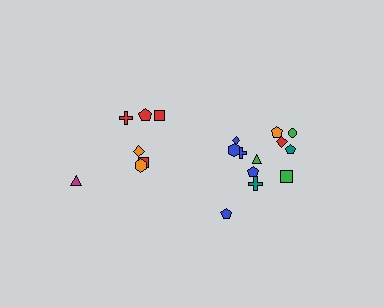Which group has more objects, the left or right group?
The right group.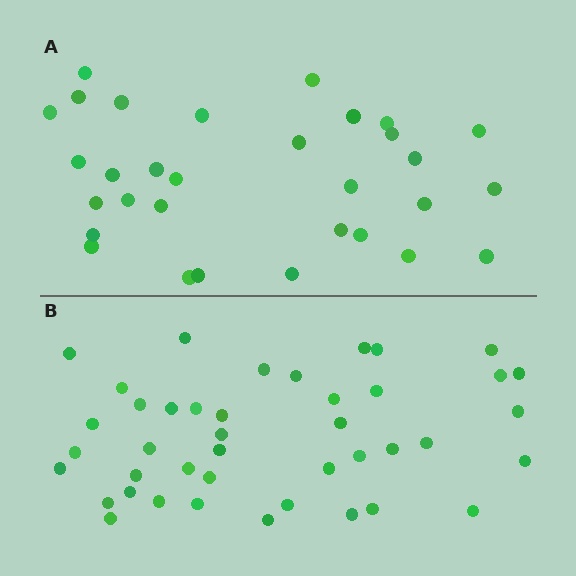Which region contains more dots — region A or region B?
Region B (the bottom region) has more dots.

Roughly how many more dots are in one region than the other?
Region B has roughly 12 or so more dots than region A.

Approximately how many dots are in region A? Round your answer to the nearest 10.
About 30 dots. (The exact count is 31, which rounds to 30.)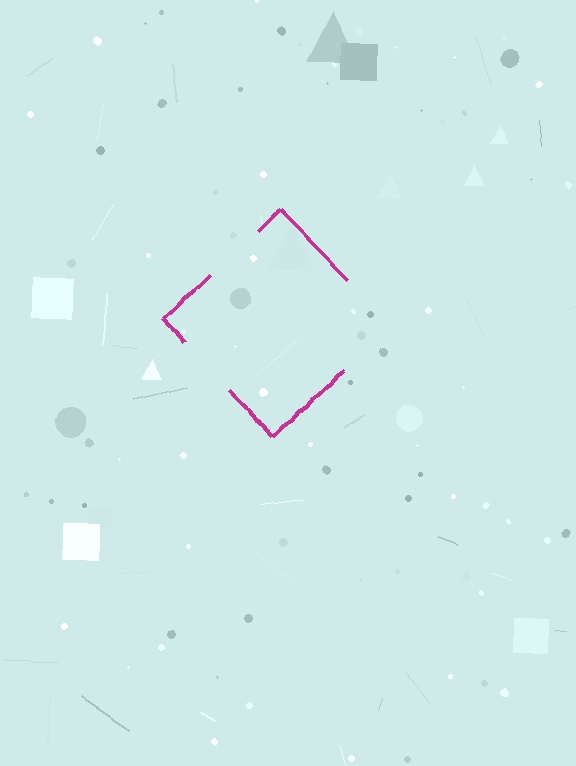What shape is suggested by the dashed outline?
The dashed outline suggests a diamond.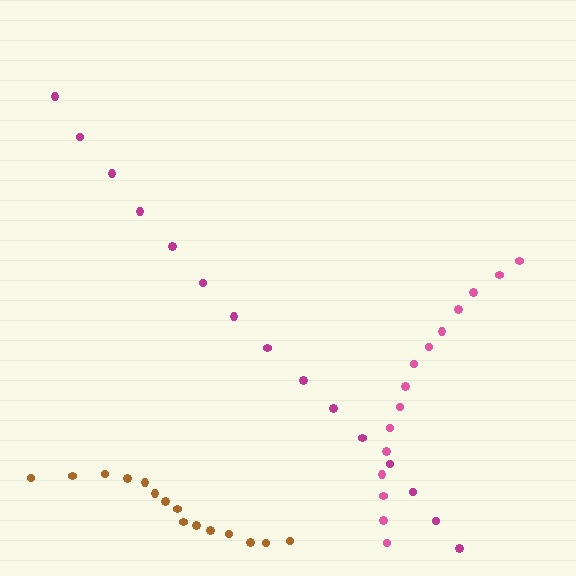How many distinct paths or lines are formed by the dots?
There are 3 distinct paths.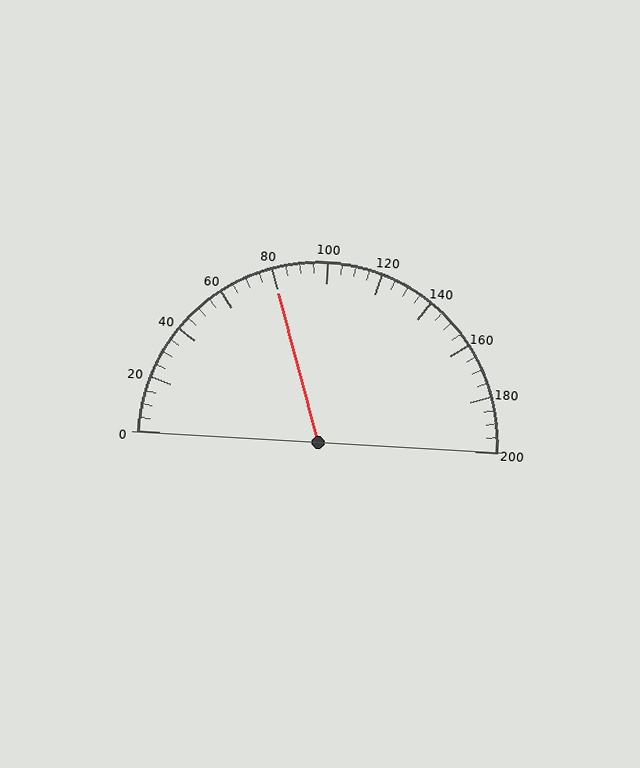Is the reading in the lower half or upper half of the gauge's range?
The reading is in the lower half of the range (0 to 200).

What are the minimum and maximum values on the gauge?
The gauge ranges from 0 to 200.